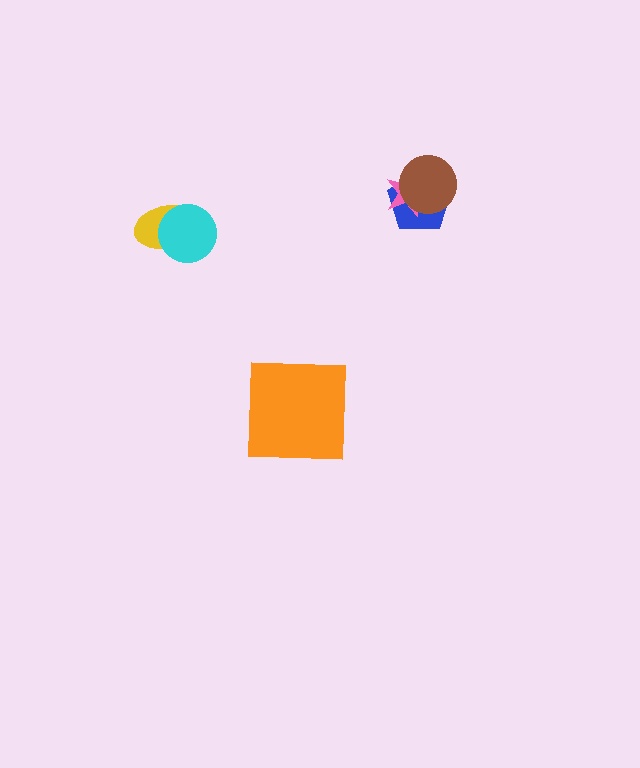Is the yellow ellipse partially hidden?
Yes, it is partially covered by another shape.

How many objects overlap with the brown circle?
2 objects overlap with the brown circle.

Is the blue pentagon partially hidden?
Yes, it is partially covered by another shape.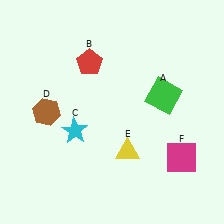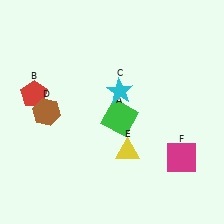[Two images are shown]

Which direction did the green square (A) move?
The green square (A) moved left.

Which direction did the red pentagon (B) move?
The red pentagon (B) moved left.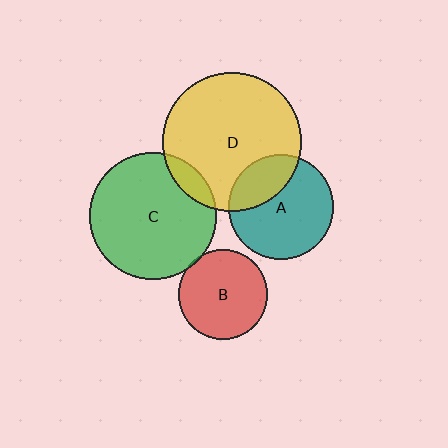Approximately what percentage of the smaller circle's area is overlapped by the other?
Approximately 5%.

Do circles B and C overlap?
Yes.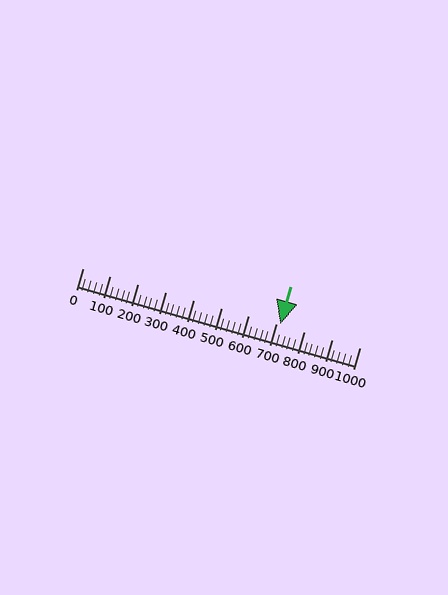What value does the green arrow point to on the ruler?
The green arrow points to approximately 715.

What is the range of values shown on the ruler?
The ruler shows values from 0 to 1000.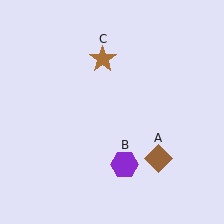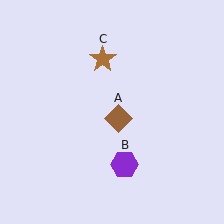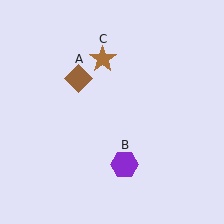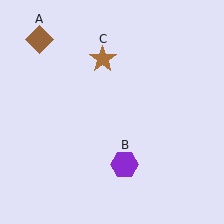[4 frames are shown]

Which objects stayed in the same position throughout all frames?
Purple hexagon (object B) and brown star (object C) remained stationary.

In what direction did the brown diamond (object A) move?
The brown diamond (object A) moved up and to the left.